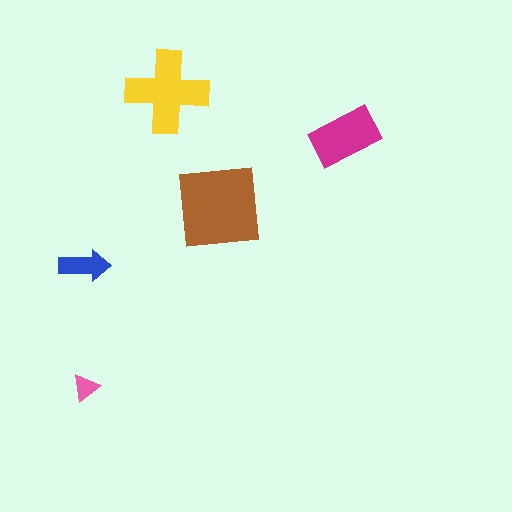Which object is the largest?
The brown square.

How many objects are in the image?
There are 5 objects in the image.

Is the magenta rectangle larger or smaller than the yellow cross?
Smaller.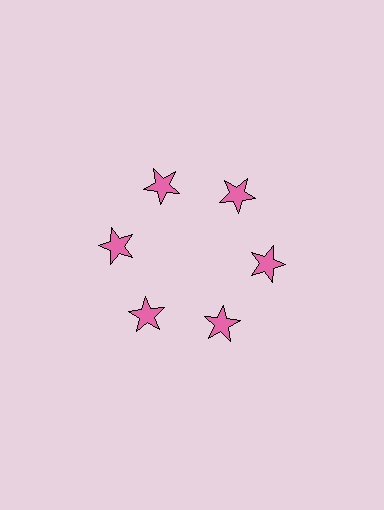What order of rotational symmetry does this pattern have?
This pattern has 6-fold rotational symmetry.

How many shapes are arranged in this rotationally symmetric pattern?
There are 6 shapes, arranged in 6 groups of 1.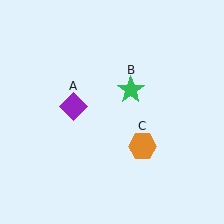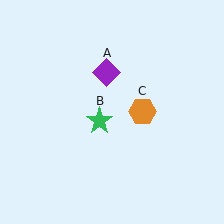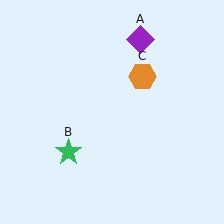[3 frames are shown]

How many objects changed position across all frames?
3 objects changed position: purple diamond (object A), green star (object B), orange hexagon (object C).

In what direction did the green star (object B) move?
The green star (object B) moved down and to the left.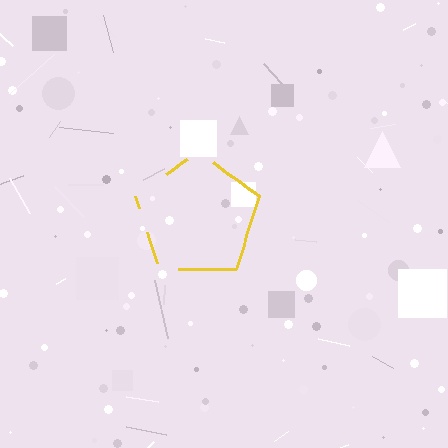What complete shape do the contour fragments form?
The contour fragments form a pentagon.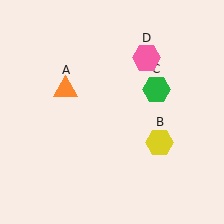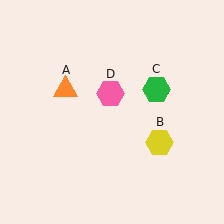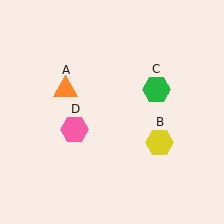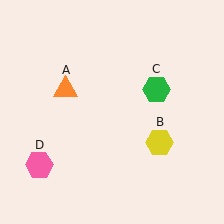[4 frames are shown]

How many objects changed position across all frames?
1 object changed position: pink hexagon (object D).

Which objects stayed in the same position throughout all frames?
Orange triangle (object A) and yellow hexagon (object B) and green hexagon (object C) remained stationary.